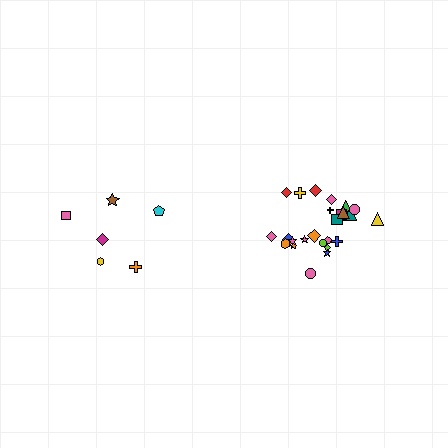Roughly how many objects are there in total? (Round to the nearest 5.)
Roughly 30 objects in total.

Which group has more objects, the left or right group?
The right group.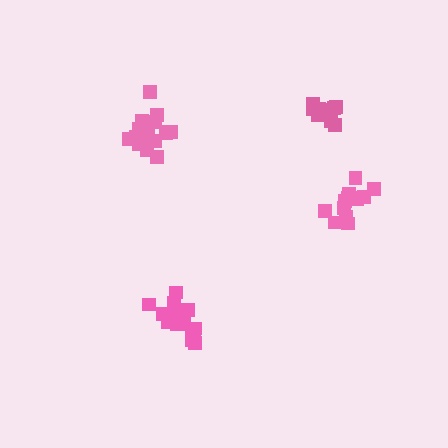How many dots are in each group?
Group 1: 17 dots, Group 2: 12 dots, Group 3: 16 dots, Group 4: 14 dots (59 total).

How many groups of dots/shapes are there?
There are 4 groups.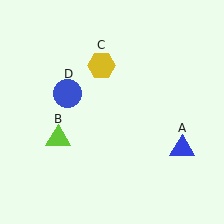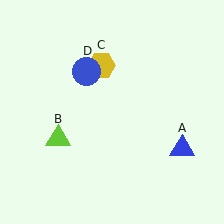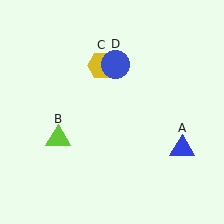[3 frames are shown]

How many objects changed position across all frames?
1 object changed position: blue circle (object D).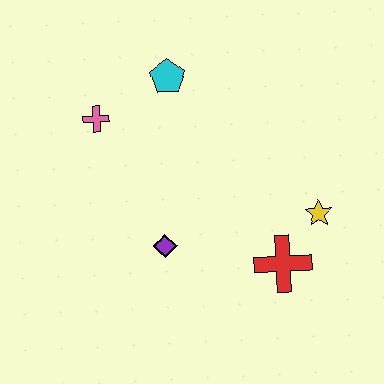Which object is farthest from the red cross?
The pink cross is farthest from the red cross.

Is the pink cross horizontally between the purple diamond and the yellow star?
No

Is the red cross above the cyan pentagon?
No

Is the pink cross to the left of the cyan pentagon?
Yes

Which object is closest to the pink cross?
The cyan pentagon is closest to the pink cross.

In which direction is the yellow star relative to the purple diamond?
The yellow star is to the right of the purple diamond.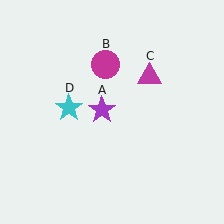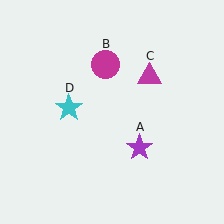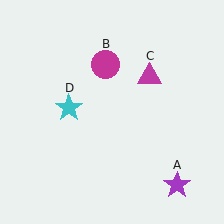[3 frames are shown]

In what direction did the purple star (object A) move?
The purple star (object A) moved down and to the right.